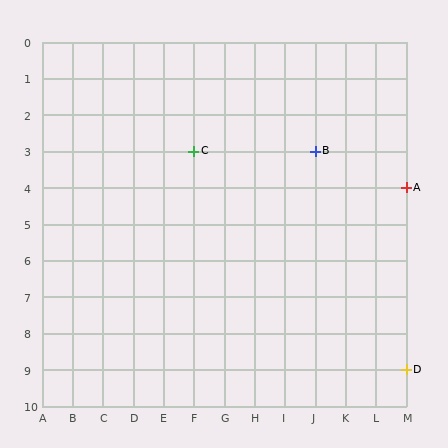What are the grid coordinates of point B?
Point B is at grid coordinates (J, 3).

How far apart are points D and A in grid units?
Points D and A are 5 rows apart.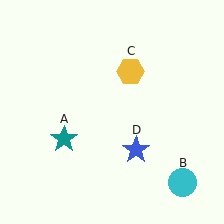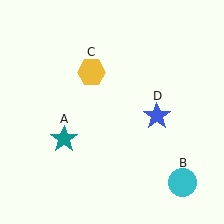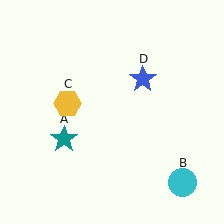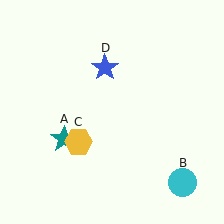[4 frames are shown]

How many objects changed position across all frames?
2 objects changed position: yellow hexagon (object C), blue star (object D).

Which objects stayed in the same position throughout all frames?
Teal star (object A) and cyan circle (object B) remained stationary.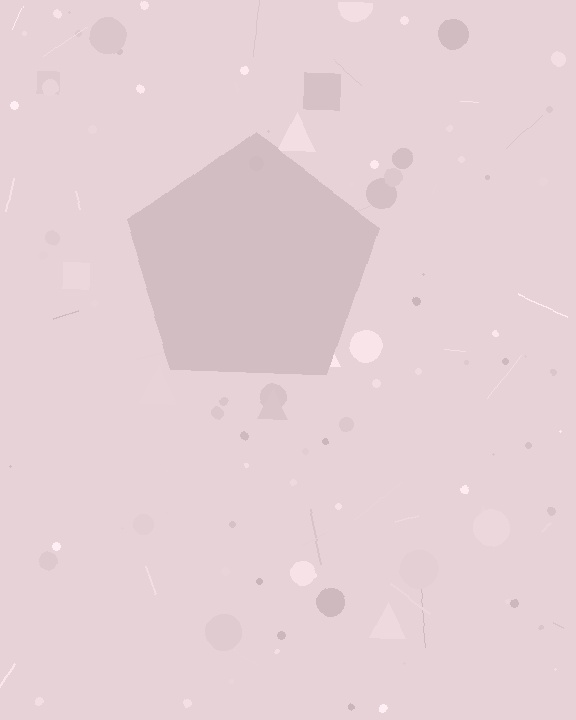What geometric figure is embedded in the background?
A pentagon is embedded in the background.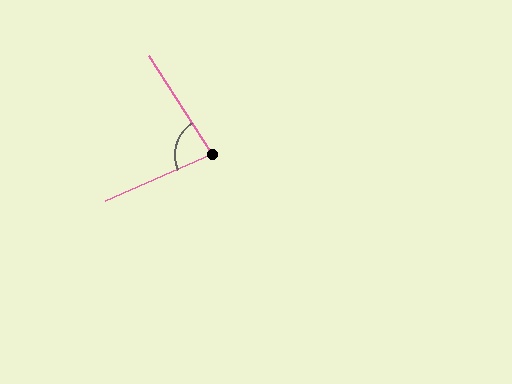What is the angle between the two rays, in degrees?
Approximately 81 degrees.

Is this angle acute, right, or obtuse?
It is acute.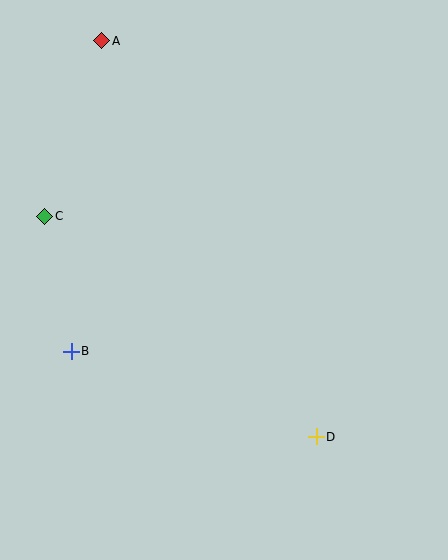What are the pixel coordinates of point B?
Point B is at (71, 351).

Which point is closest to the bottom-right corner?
Point D is closest to the bottom-right corner.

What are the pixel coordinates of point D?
Point D is at (316, 437).